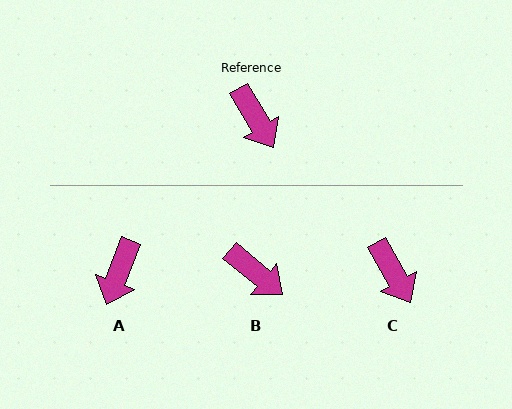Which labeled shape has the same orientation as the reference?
C.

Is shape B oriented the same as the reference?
No, it is off by about 21 degrees.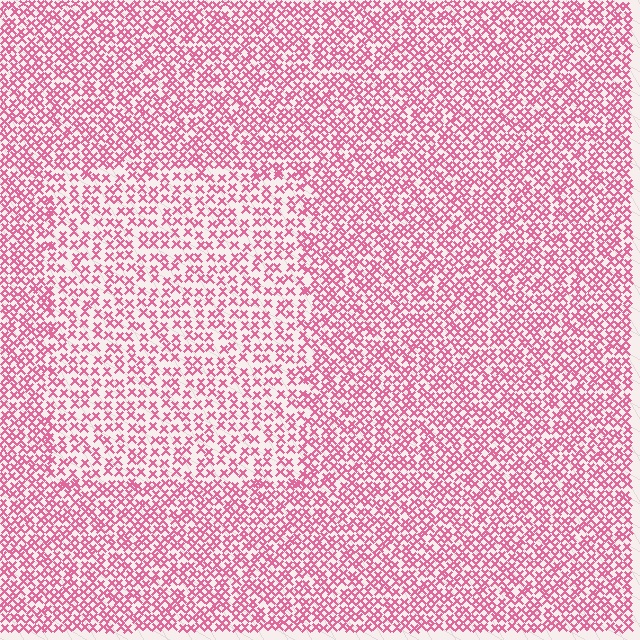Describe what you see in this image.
The image contains small pink elements arranged at two different densities. A rectangle-shaped region is visible where the elements are less densely packed than the surrounding area.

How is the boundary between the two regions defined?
The boundary is defined by a change in element density (approximately 1.6x ratio). All elements are the same color, size, and shape.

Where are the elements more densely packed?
The elements are more densely packed outside the rectangle boundary.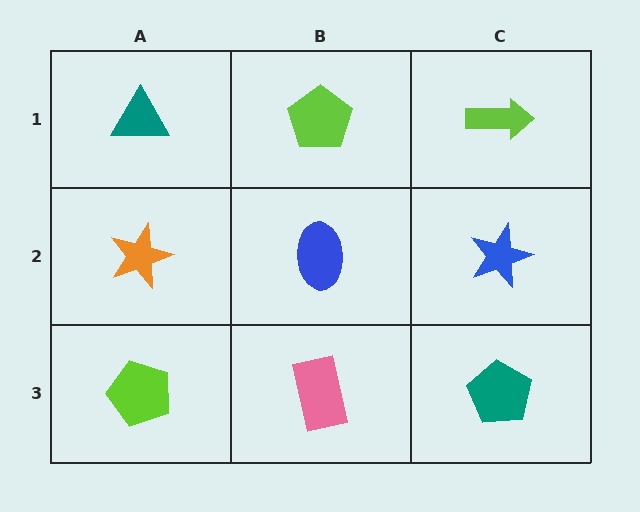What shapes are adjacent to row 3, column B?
A blue ellipse (row 2, column B), a lime pentagon (row 3, column A), a teal pentagon (row 3, column C).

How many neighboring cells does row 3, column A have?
2.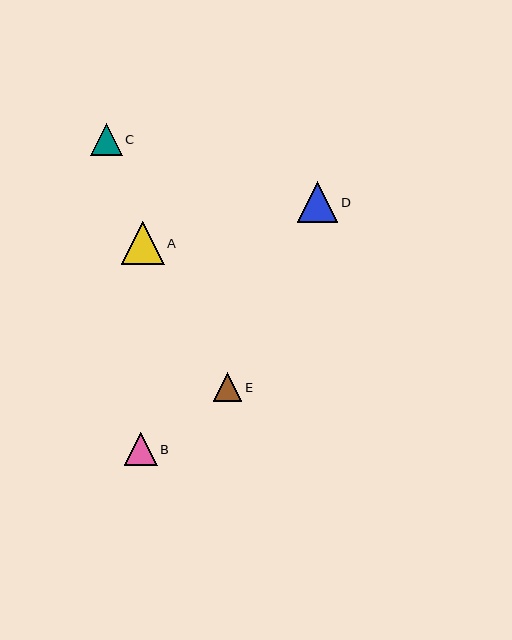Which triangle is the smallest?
Triangle E is the smallest with a size of approximately 29 pixels.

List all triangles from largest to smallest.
From largest to smallest: A, D, B, C, E.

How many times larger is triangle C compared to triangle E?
Triangle C is approximately 1.1 times the size of triangle E.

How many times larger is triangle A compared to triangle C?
Triangle A is approximately 1.4 times the size of triangle C.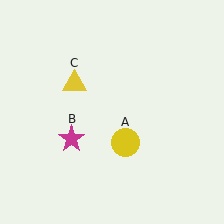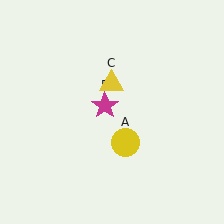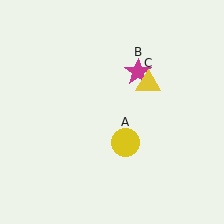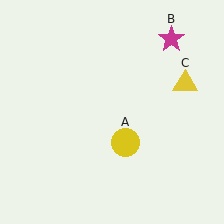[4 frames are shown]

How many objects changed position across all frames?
2 objects changed position: magenta star (object B), yellow triangle (object C).